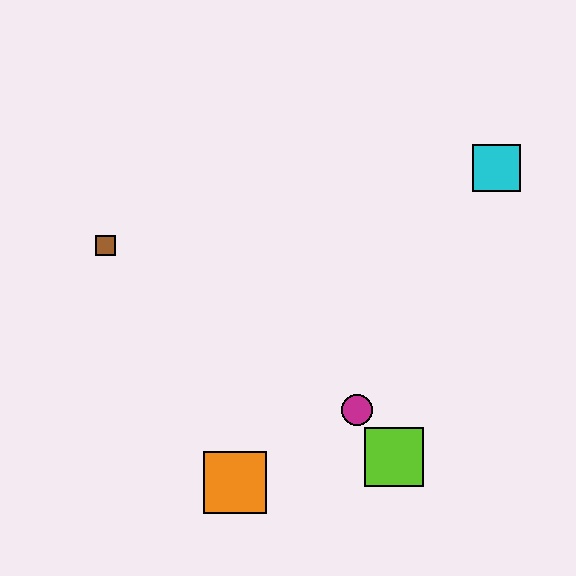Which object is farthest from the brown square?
The cyan square is farthest from the brown square.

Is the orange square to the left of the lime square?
Yes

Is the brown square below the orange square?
No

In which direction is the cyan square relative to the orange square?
The cyan square is above the orange square.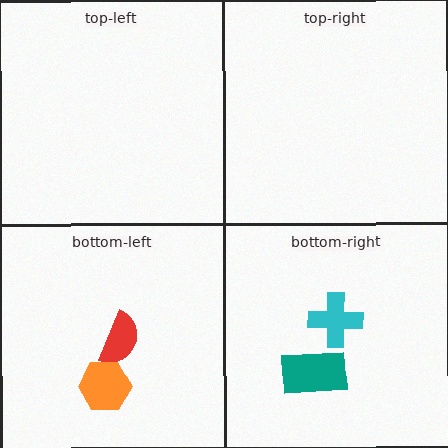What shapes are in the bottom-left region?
The red semicircle, the orange hexagon.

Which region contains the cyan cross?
The bottom-right region.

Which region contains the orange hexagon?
The bottom-left region.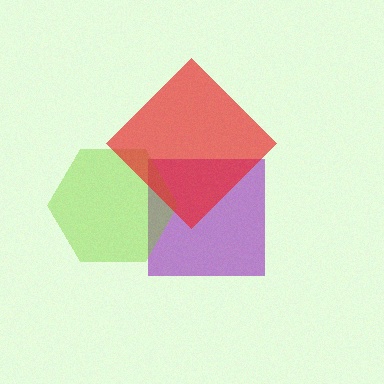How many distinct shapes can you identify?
There are 3 distinct shapes: a purple square, a lime hexagon, a red diamond.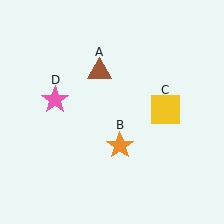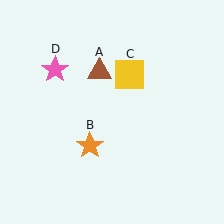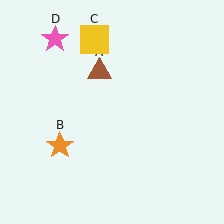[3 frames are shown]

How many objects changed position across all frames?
3 objects changed position: orange star (object B), yellow square (object C), pink star (object D).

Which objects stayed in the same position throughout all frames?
Brown triangle (object A) remained stationary.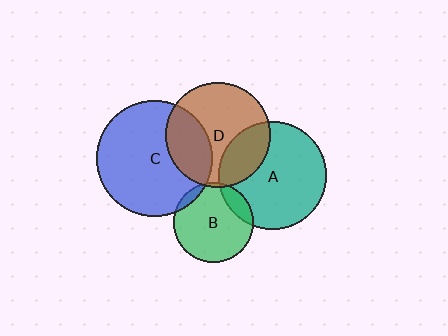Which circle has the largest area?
Circle C (blue).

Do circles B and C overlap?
Yes.